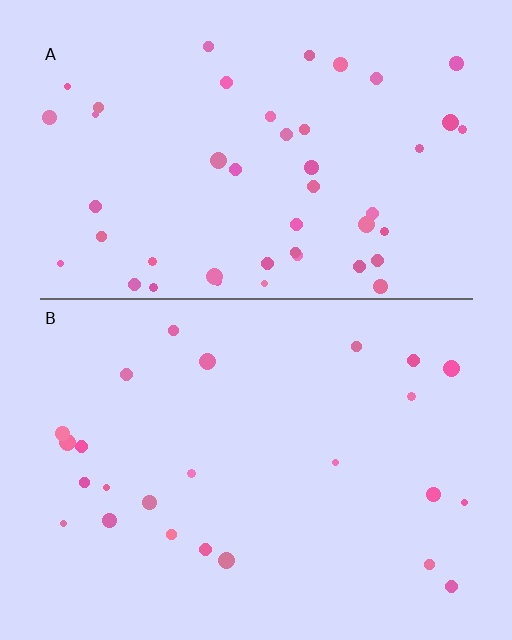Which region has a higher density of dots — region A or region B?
A (the top).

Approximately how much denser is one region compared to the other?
Approximately 1.9× — region A over region B.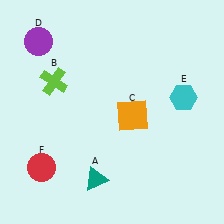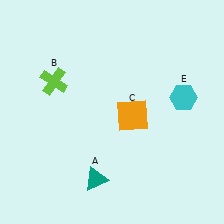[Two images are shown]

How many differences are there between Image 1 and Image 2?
There are 2 differences between the two images.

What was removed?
The purple circle (D), the red circle (F) were removed in Image 2.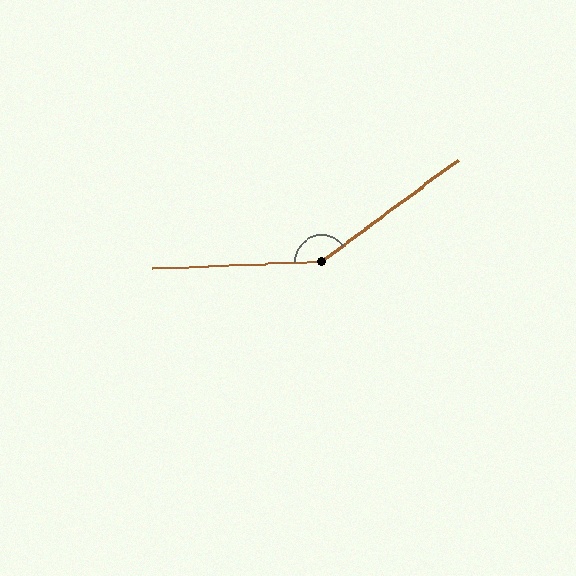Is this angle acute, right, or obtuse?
It is obtuse.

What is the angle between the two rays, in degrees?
Approximately 146 degrees.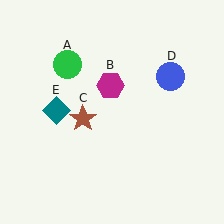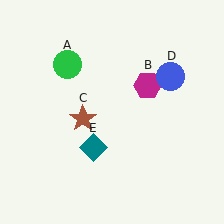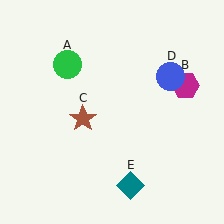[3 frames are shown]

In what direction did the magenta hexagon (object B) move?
The magenta hexagon (object B) moved right.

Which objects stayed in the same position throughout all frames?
Green circle (object A) and brown star (object C) and blue circle (object D) remained stationary.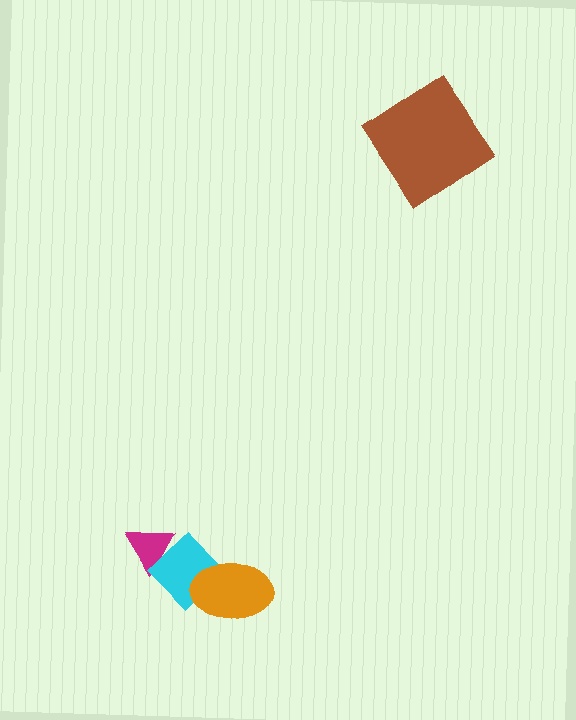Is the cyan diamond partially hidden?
Yes, it is partially covered by another shape.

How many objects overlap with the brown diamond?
0 objects overlap with the brown diamond.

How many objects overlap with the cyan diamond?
2 objects overlap with the cyan diamond.